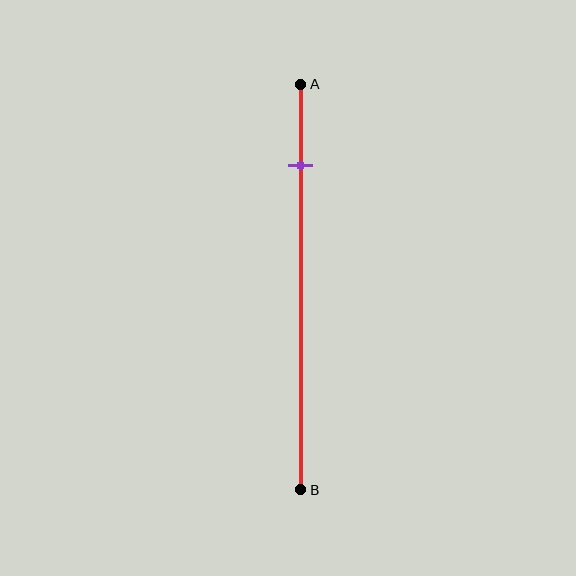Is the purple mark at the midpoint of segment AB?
No, the mark is at about 20% from A, not at the 50% midpoint.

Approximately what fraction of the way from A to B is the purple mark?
The purple mark is approximately 20% of the way from A to B.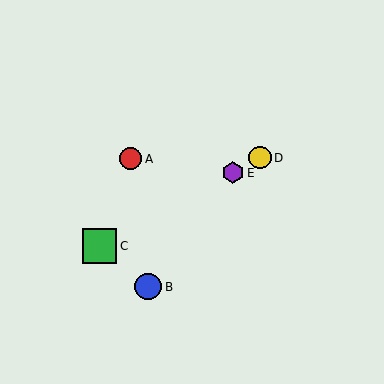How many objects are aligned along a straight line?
3 objects (C, D, E) are aligned along a straight line.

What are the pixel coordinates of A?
Object A is at (131, 159).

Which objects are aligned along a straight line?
Objects C, D, E are aligned along a straight line.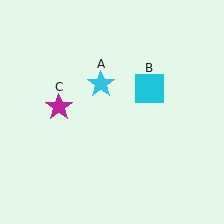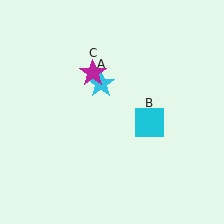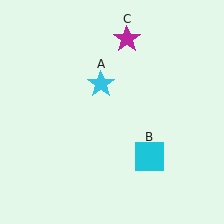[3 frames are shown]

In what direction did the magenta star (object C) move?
The magenta star (object C) moved up and to the right.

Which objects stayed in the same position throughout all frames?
Cyan star (object A) remained stationary.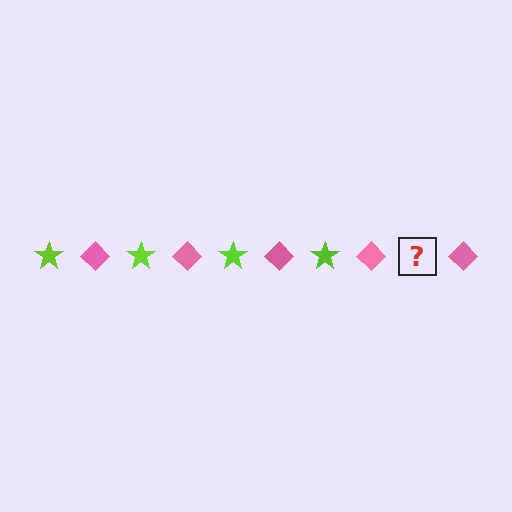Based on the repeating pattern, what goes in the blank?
The blank should be a lime star.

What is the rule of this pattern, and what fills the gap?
The rule is that the pattern alternates between lime star and pink diamond. The gap should be filled with a lime star.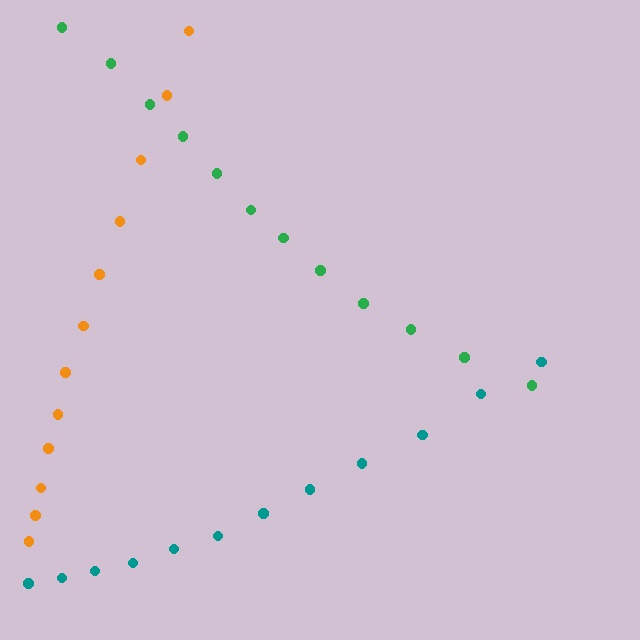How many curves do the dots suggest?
There are 3 distinct paths.